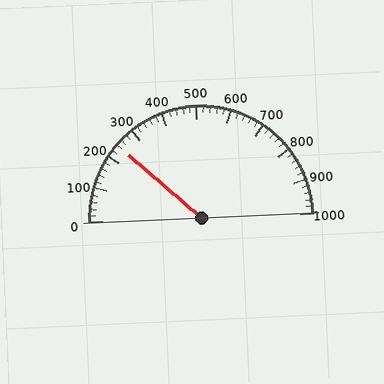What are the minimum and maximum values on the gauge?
The gauge ranges from 0 to 1000.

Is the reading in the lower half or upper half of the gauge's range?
The reading is in the lower half of the range (0 to 1000).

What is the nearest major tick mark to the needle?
The nearest major tick mark is 200.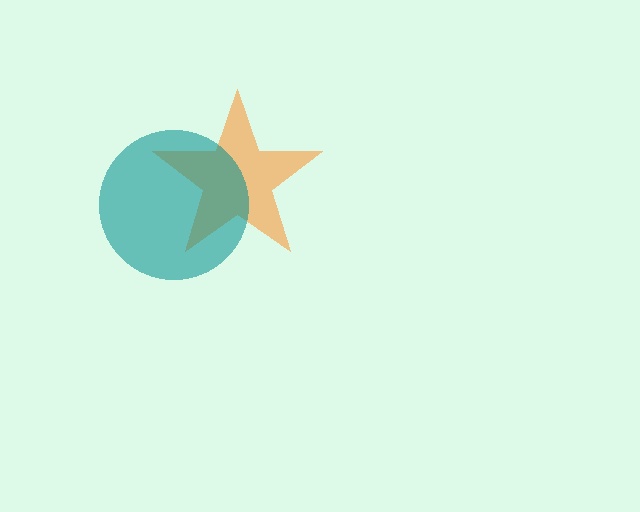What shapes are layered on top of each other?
The layered shapes are: an orange star, a teal circle.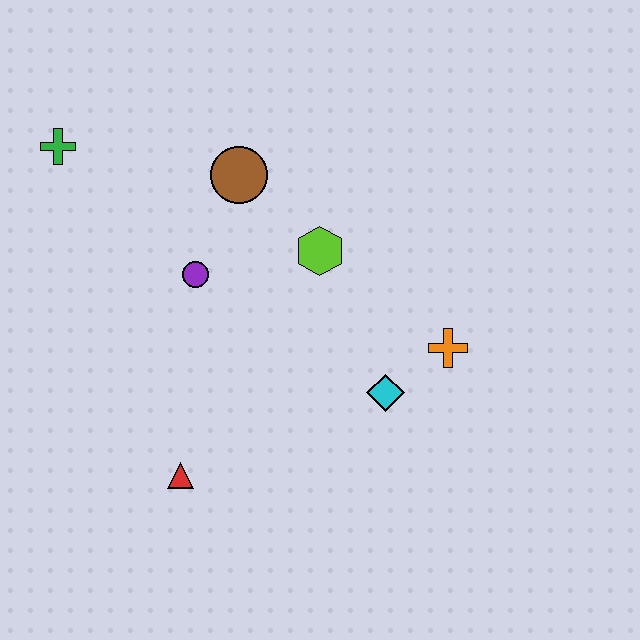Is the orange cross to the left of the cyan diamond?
No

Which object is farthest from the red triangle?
The green cross is farthest from the red triangle.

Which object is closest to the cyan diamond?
The orange cross is closest to the cyan diamond.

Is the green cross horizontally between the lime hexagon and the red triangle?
No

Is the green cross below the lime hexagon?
No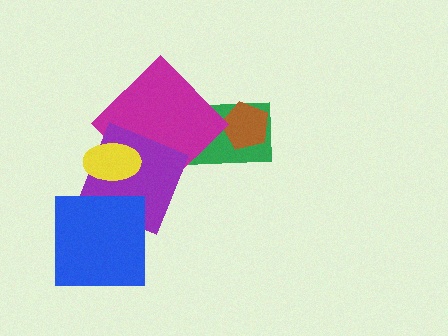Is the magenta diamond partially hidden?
Yes, it is partially covered by another shape.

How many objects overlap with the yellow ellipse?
2 objects overlap with the yellow ellipse.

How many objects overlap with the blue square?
1 object overlaps with the blue square.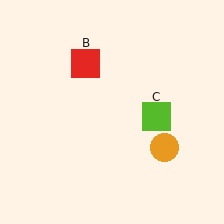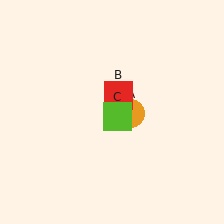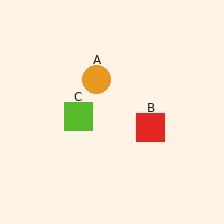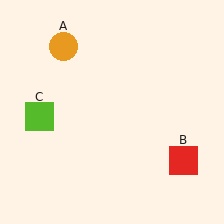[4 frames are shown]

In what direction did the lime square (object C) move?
The lime square (object C) moved left.